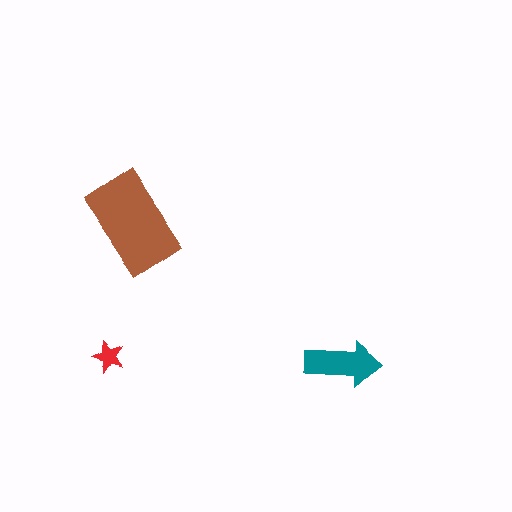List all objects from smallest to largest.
The red star, the teal arrow, the brown rectangle.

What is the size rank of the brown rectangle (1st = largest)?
1st.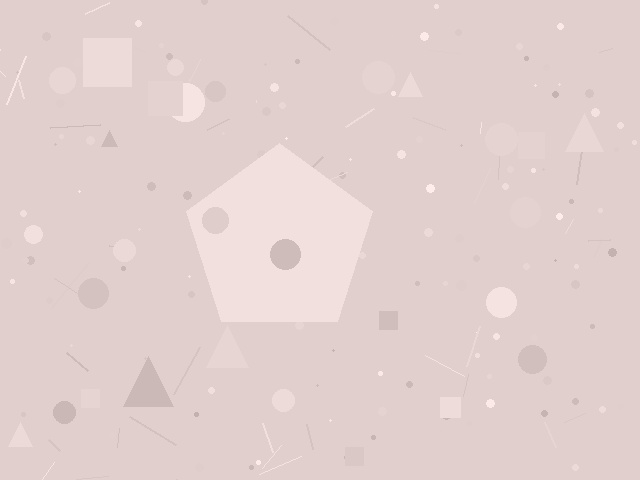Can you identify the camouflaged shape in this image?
The camouflaged shape is a pentagon.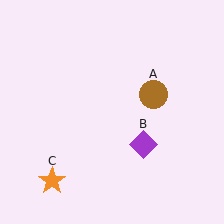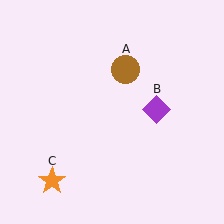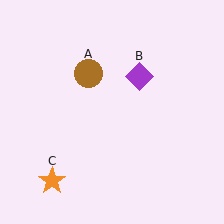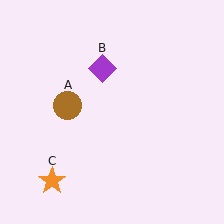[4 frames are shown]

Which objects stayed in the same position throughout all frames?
Orange star (object C) remained stationary.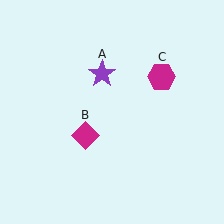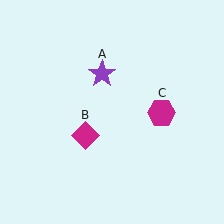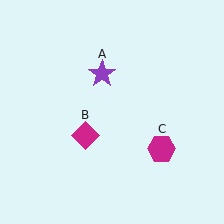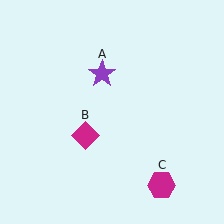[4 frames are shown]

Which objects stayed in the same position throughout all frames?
Purple star (object A) and magenta diamond (object B) remained stationary.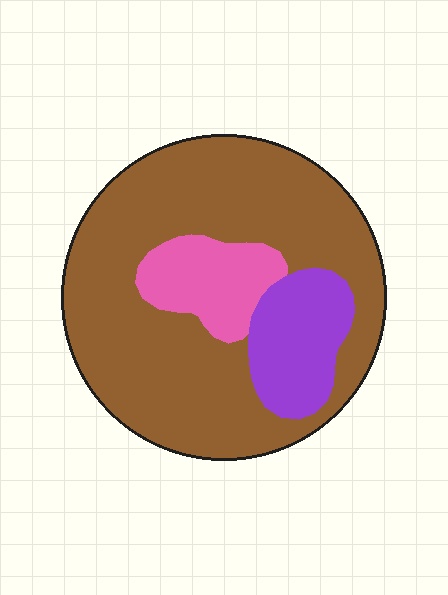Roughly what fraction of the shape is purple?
Purple takes up less than a sixth of the shape.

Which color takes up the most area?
Brown, at roughly 75%.